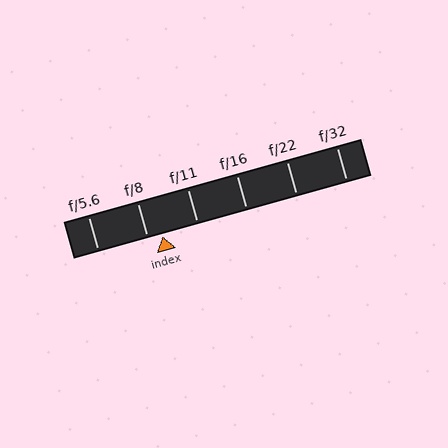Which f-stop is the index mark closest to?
The index mark is closest to f/8.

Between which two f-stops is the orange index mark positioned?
The index mark is between f/8 and f/11.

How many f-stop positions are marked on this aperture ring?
There are 6 f-stop positions marked.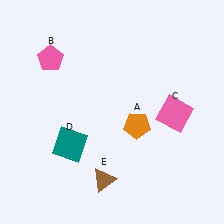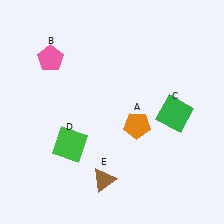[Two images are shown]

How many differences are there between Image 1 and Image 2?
There are 2 differences between the two images.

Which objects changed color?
C changed from pink to green. D changed from teal to green.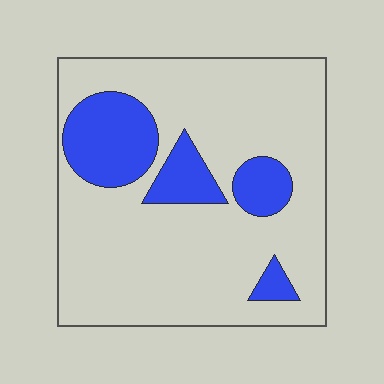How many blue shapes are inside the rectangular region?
4.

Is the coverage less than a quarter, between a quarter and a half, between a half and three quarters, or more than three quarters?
Less than a quarter.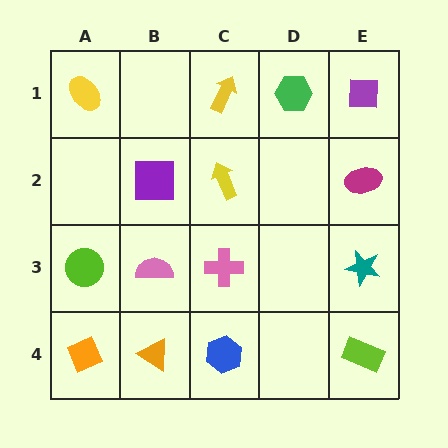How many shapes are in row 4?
4 shapes.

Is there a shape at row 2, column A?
No, that cell is empty.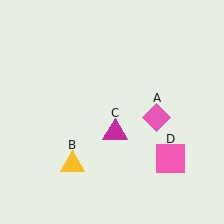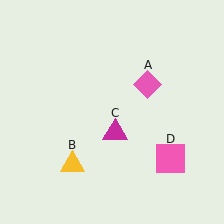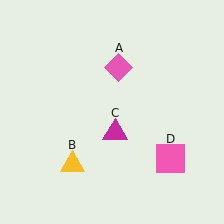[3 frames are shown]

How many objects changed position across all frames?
1 object changed position: pink diamond (object A).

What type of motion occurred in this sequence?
The pink diamond (object A) rotated counterclockwise around the center of the scene.